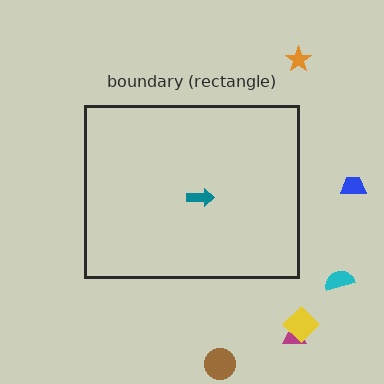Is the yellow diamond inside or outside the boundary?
Outside.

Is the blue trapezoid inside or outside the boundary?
Outside.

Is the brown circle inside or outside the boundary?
Outside.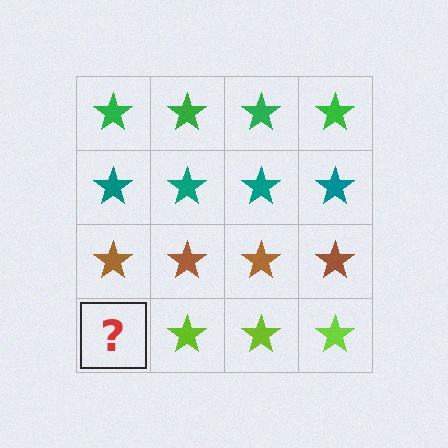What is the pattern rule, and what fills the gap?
The rule is that each row has a consistent color. The gap should be filled with a lime star.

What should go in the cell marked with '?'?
The missing cell should contain a lime star.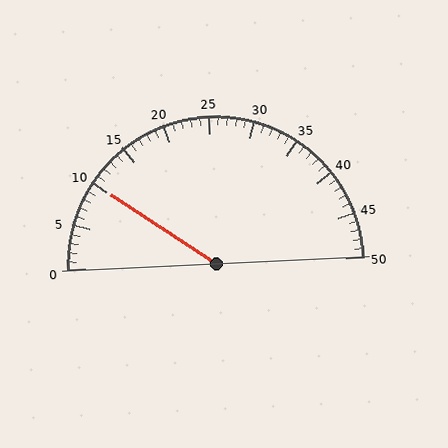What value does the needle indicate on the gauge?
The needle indicates approximately 10.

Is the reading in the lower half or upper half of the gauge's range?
The reading is in the lower half of the range (0 to 50).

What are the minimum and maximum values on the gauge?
The gauge ranges from 0 to 50.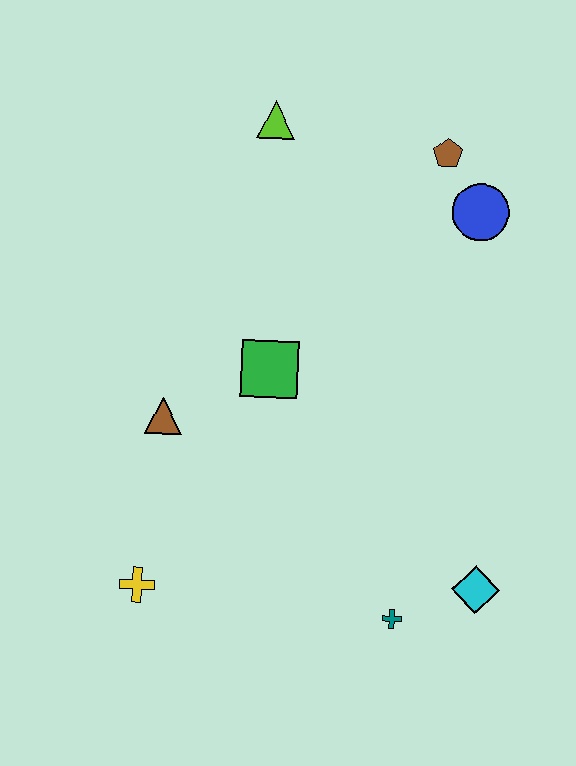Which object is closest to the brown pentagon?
The blue circle is closest to the brown pentagon.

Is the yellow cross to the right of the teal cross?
No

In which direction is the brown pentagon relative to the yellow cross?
The brown pentagon is above the yellow cross.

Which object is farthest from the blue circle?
The yellow cross is farthest from the blue circle.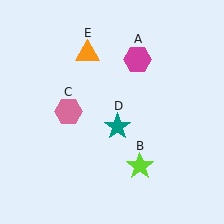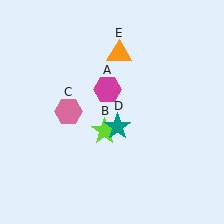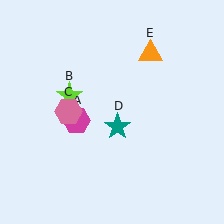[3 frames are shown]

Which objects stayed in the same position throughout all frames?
Pink hexagon (object C) and teal star (object D) remained stationary.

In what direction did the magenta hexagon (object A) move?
The magenta hexagon (object A) moved down and to the left.